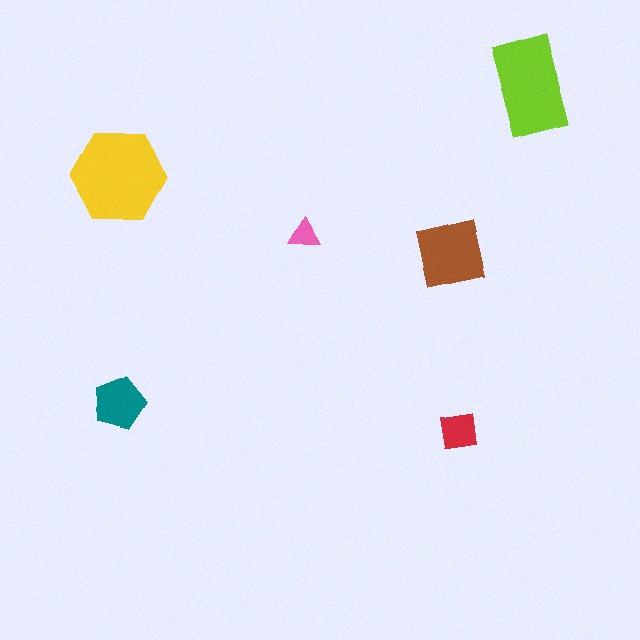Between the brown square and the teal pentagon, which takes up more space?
The brown square.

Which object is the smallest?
The pink triangle.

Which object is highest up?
The lime rectangle is topmost.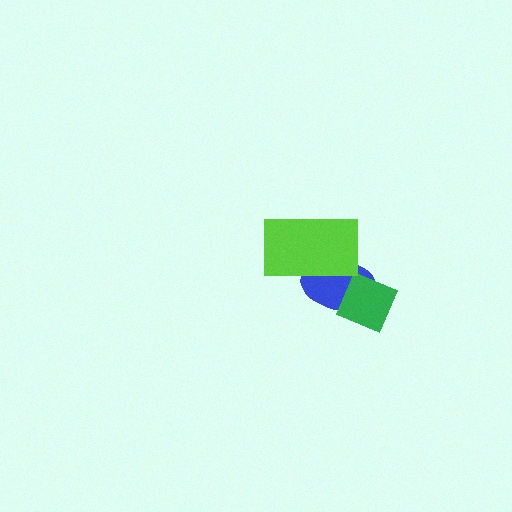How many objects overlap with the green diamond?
1 object overlaps with the green diamond.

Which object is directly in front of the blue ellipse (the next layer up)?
The green diamond is directly in front of the blue ellipse.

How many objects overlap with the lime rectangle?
1 object overlaps with the lime rectangle.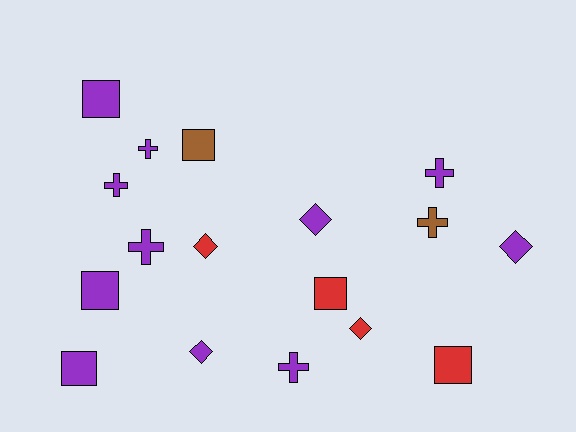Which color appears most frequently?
Purple, with 11 objects.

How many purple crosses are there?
There are 5 purple crosses.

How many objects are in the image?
There are 17 objects.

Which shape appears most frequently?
Square, with 6 objects.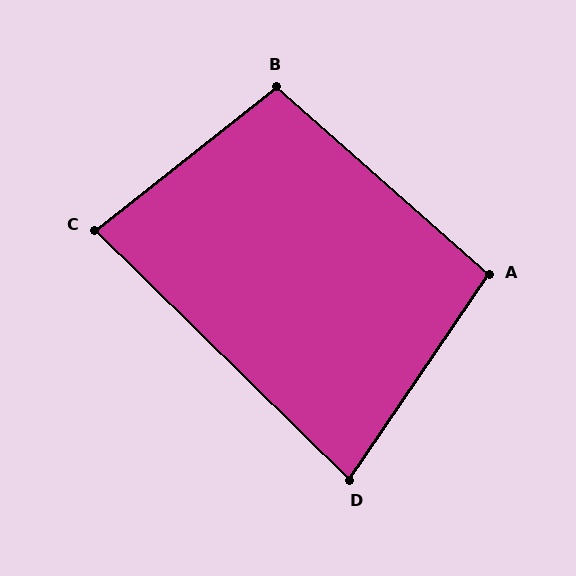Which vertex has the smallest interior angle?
D, at approximately 80 degrees.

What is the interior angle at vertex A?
Approximately 97 degrees (obtuse).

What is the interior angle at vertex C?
Approximately 83 degrees (acute).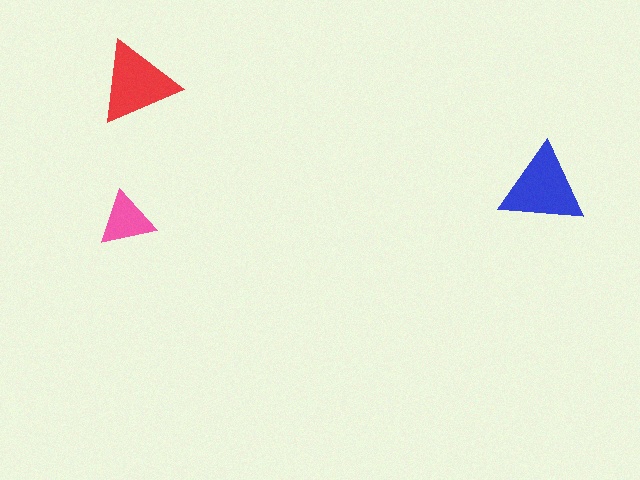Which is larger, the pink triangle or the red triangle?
The red one.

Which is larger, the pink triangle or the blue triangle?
The blue one.